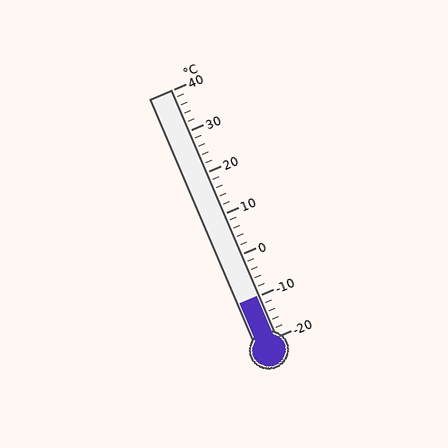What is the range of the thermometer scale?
The thermometer scale ranges from -20°C to 40°C.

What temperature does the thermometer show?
The thermometer shows approximately -10°C.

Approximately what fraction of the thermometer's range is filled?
The thermometer is filled to approximately 15% of its range.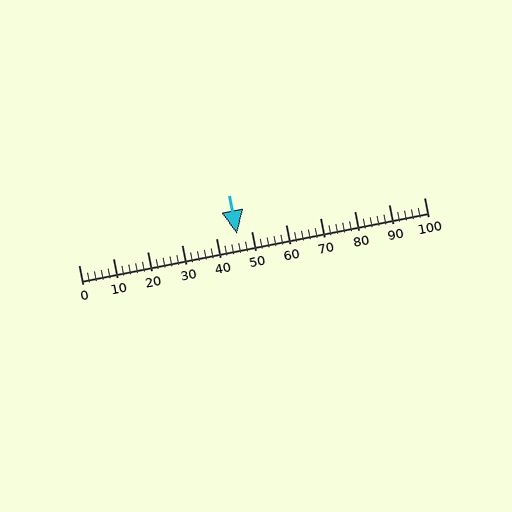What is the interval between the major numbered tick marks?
The major tick marks are spaced 10 units apart.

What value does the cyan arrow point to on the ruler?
The cyan arrow points to approximately 46.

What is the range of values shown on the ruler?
The ruler shows values from 0 to 100.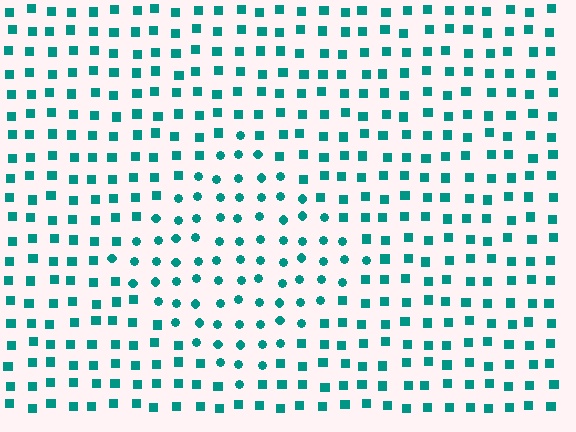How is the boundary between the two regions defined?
The boundary is defined by a change in element shape: circles inside vs. squares outside. All elements share the same color and spacing.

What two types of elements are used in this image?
The image uses circles inside the diamond region and squares outside it.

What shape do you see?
I see a diamond.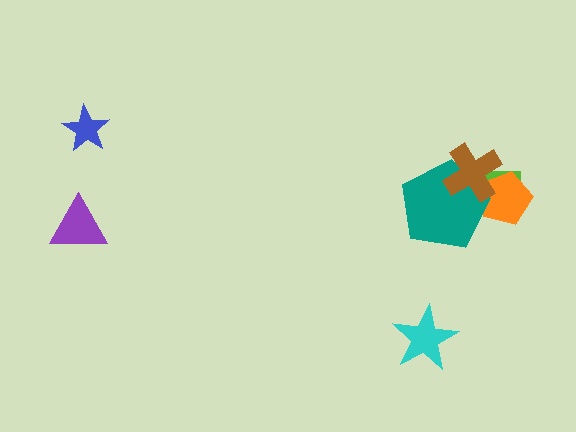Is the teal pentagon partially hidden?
Yes, it is partially covered by another shape.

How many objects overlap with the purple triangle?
0 objects overlap with the purple triangle.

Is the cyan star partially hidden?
No, no other shape covers it.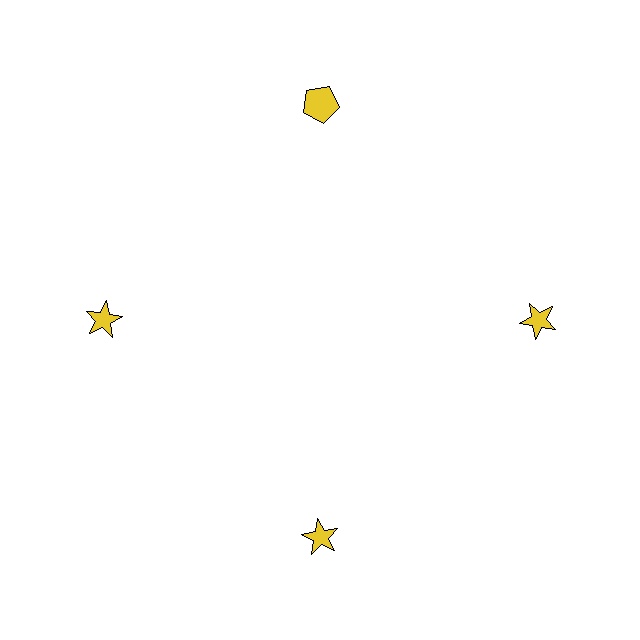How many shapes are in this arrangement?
There are 4 shapes arranged in a ring pattern.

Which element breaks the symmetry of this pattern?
The yellow pentagon at roughly the 12 o'clock position breaks the symmetry. All other shapes are yellow stars.